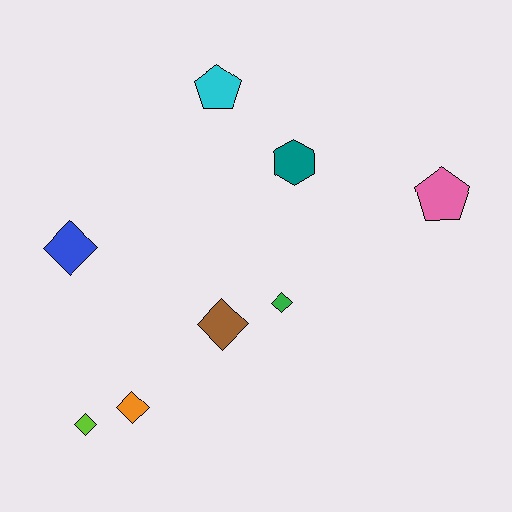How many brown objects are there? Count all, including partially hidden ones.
There is 1 brown object.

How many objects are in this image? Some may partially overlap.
There are 8 objects.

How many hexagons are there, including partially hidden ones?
There is 1 hexagon.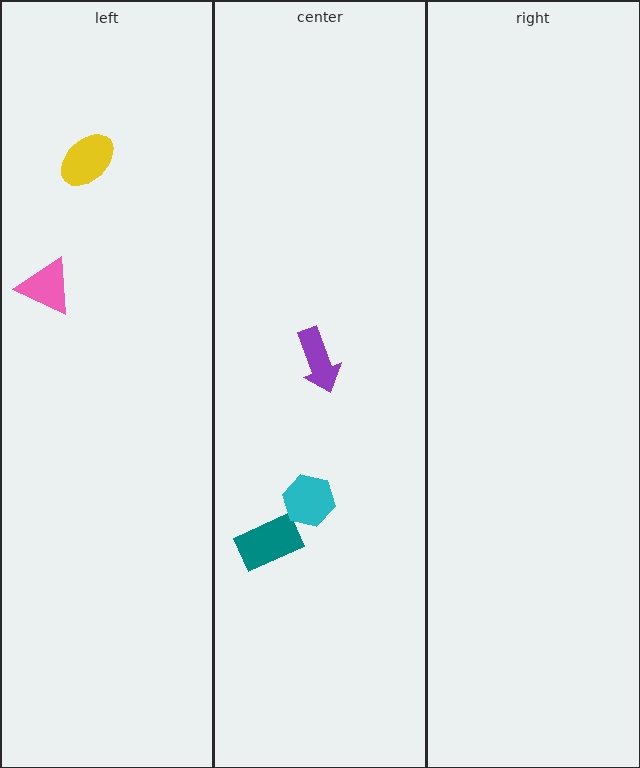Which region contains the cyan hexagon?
The center region.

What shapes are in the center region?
The teal rectangle, the cyan hexagon, the purple arrow.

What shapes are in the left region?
The yellow ellipse, the pink triangle.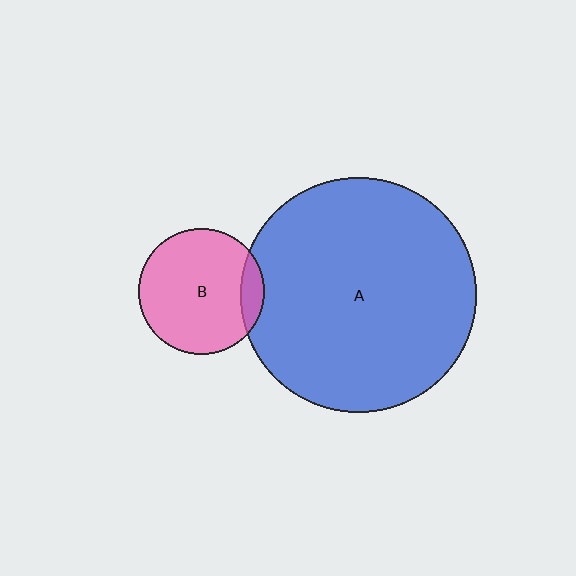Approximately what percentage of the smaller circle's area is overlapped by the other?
Approximately 10%.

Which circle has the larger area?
Circle A (blue).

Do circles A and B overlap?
Yes.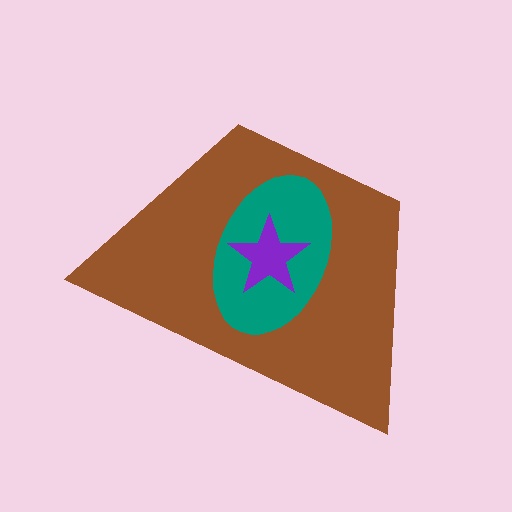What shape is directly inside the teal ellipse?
The purple star.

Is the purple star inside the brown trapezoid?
Yes.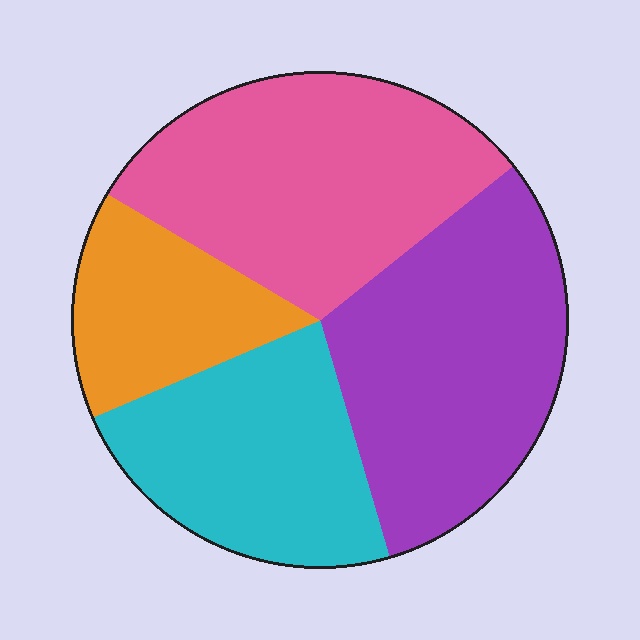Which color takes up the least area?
Orange, at roughly 15%.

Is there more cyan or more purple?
Purple.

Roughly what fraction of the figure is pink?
Pink covers about 30% of the figure.